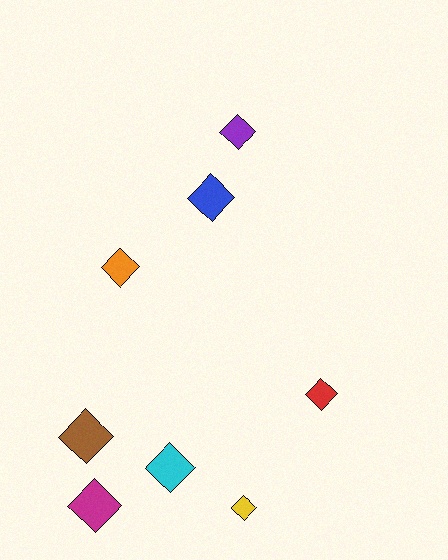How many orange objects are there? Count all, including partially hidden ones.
There is 1 orange object.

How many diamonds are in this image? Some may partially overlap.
There are 8 diamonds.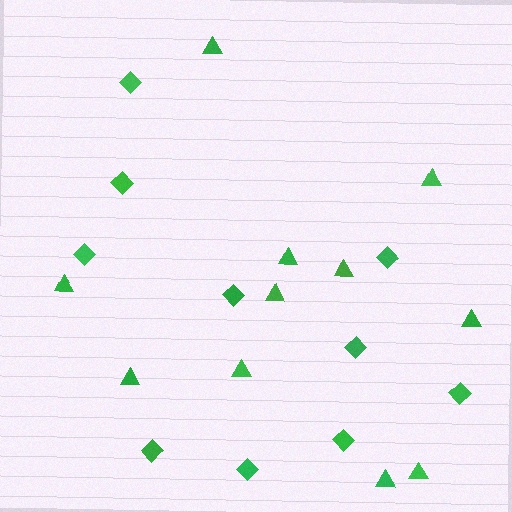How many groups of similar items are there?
There are 2 groups: one group of triangles (11) and one group of diamonds (10).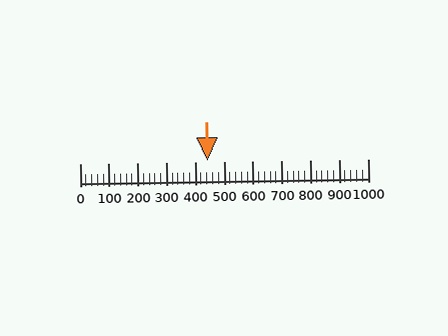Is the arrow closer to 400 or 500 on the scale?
The arrow is closer to 400.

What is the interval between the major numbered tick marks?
The major tick marks are spaced 100 units apart.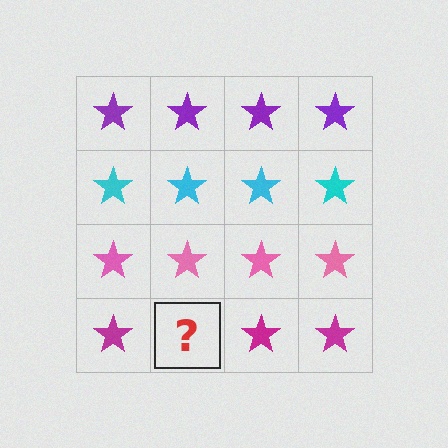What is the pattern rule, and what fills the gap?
The rule is that each row has a consistent color. The gap should be filled with a magenta star.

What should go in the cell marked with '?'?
The missing cell should contain a magenta star.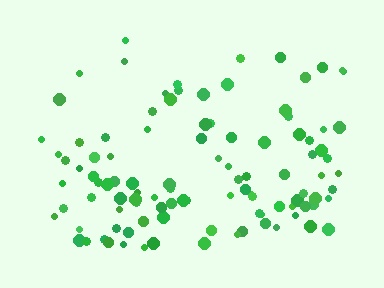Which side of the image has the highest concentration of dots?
The bottom.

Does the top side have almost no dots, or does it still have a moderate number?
Still a moderate number, just noticeably fewer than the bottom.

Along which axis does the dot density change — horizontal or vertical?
Vertical.